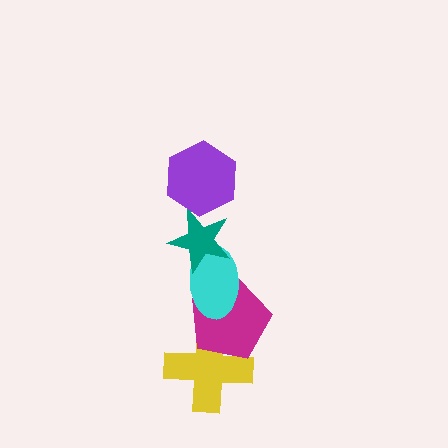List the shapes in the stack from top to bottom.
From top to bottom: the purple hexagon, the teal star, the cyan ellipse, the magenta pentagon, the yellow cross.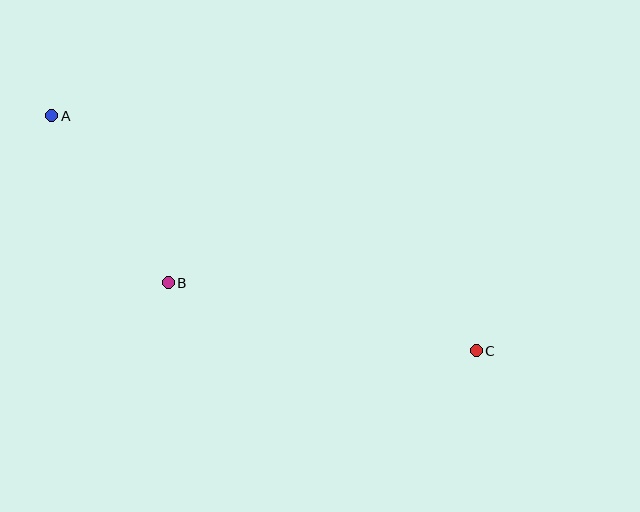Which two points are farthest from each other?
Points A and C are farthest from each other.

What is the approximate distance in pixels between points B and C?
The distance between B and C is approximately 316 pixels.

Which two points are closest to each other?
Points A and B are closest to each other.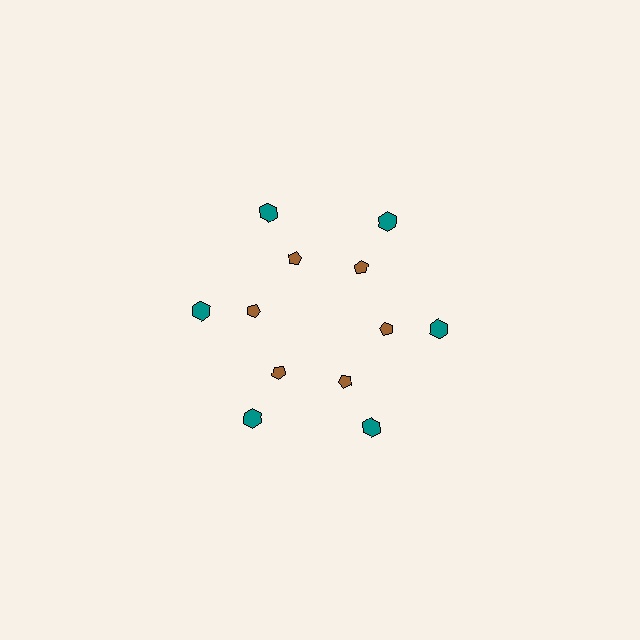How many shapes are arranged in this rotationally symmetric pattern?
There are 12 shapes, arranged in 6 groups of 2.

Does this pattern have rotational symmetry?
Yes, this pattern has 6-fold rotational symmetry. It looks the same after rotating 60 degrees around the center.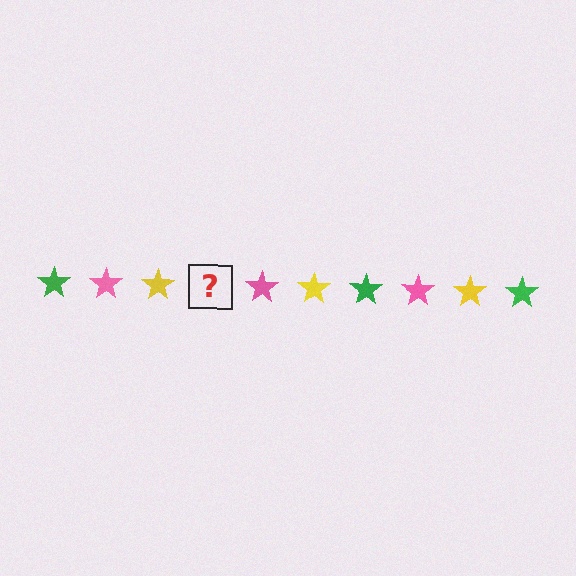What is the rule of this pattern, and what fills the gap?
The rule is that the pattern cycles through green, pink, yellow stars. The gap should be filled with a green star.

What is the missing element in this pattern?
The missing element is a green star.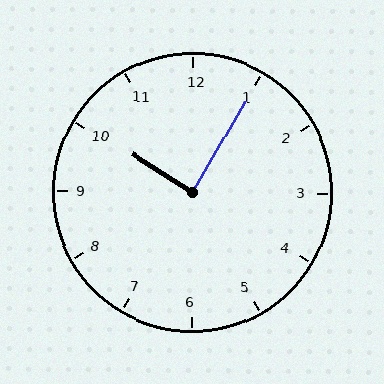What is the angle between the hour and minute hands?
Approximately 88 degrees.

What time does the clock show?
10:05.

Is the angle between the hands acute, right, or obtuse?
It is right.